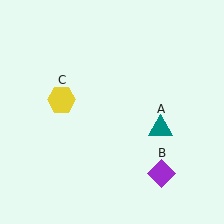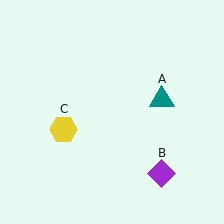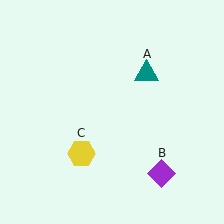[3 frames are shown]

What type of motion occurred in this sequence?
The teal triangle (object A), yellow hexagon (object C) rotated counterclockwise around the center of the scene.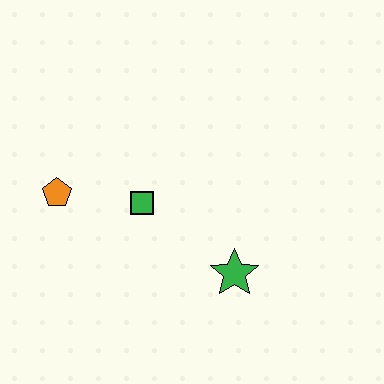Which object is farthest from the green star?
The orange pentagon is farthest from the green star.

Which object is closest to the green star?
The green square is closest to the green star.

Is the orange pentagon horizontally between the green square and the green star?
No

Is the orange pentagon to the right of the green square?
No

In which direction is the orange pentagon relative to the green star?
The orange pentagon is to the left of the green star.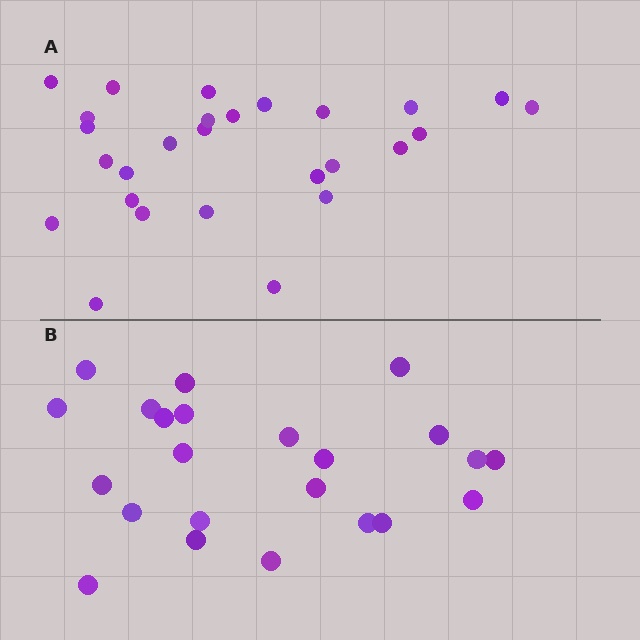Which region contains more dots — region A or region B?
Region A (the top region) has more dots.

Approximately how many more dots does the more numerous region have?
Region A has about 4 more dots than region B.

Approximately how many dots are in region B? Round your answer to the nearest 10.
About 20 dots. (The exact count is 23, which rounds to 20.)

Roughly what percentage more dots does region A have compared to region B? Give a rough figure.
About 15% more.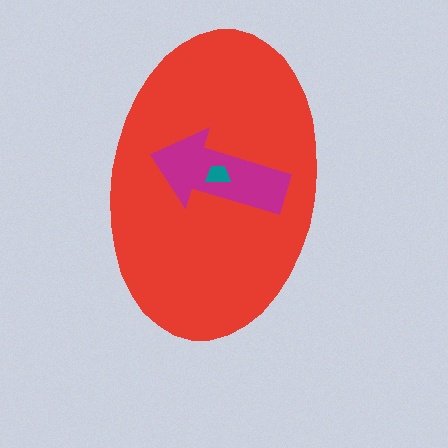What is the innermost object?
The teal trapezoid.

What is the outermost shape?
The red ellipse.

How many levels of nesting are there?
3.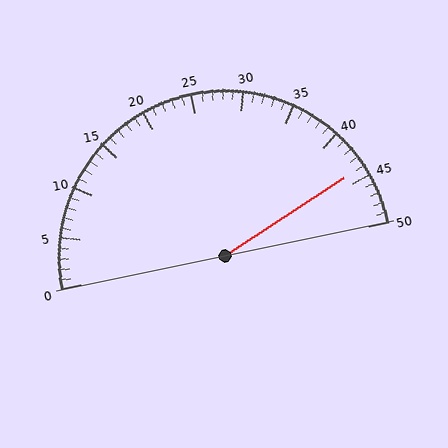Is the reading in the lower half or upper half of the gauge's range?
The reading is in the upper half of the range (0 to 50).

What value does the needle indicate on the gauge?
The needle indicates approximately 44.